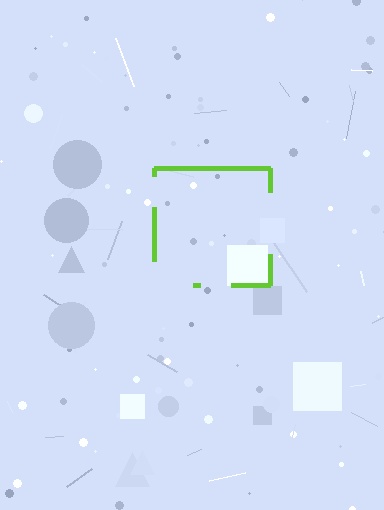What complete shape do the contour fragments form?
The contour fragments form a square.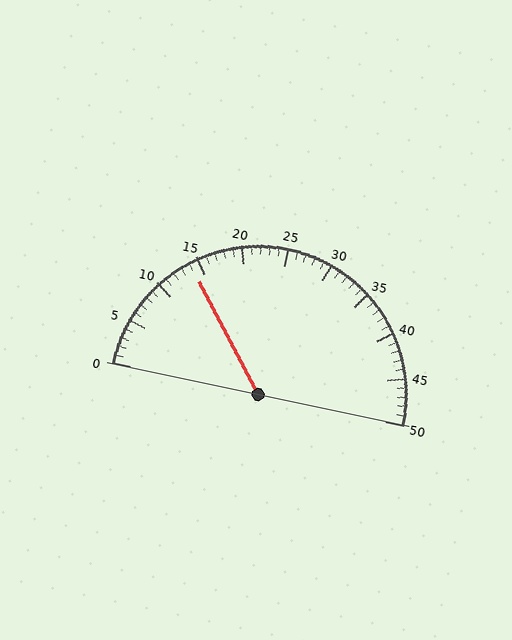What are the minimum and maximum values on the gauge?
The gauge ranges from 0 to 50.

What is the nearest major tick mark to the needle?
The nearest major tick mark is 15.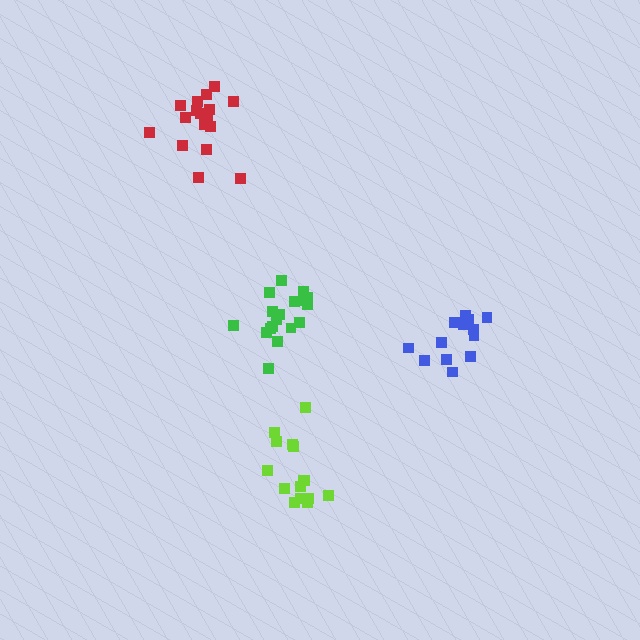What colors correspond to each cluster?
The clusters are colored: green, red, lime, blue.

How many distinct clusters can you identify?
There are 4 distinct clusters.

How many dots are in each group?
Group 1: 18 dots, Group 2: 18 dots, Group 3: 15 dots, Group 4: 13 dots (64 total).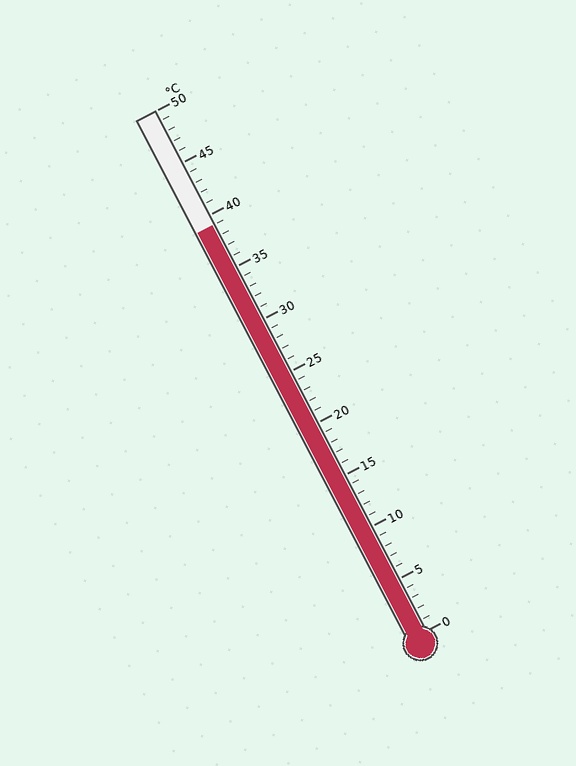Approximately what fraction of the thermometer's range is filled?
The thermometer is filled to approximately 80% of its range.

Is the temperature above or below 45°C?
The temperature is below 45°C.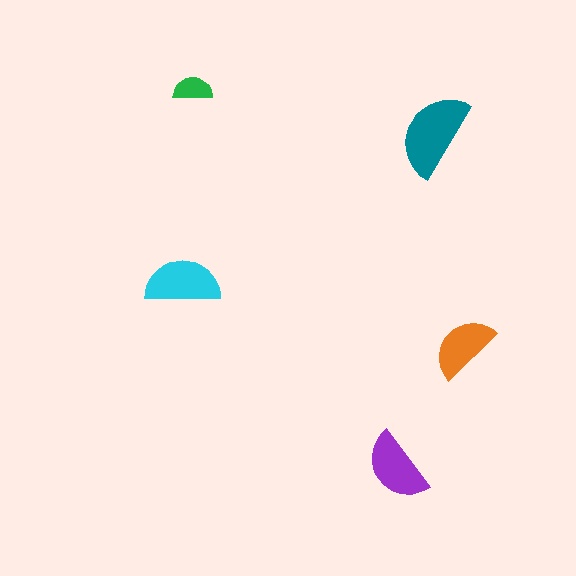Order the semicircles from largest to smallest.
the teal one, the cyan one, the purple one, the orange one, the green one.